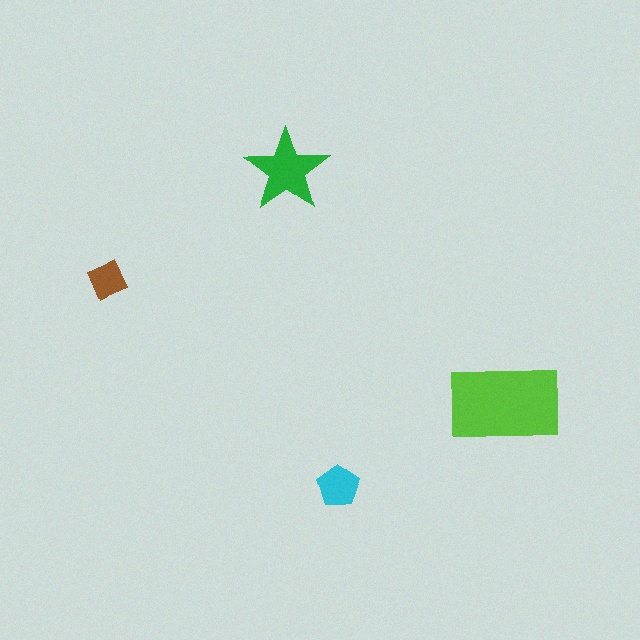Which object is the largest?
The lime rectangle.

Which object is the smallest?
The brown square.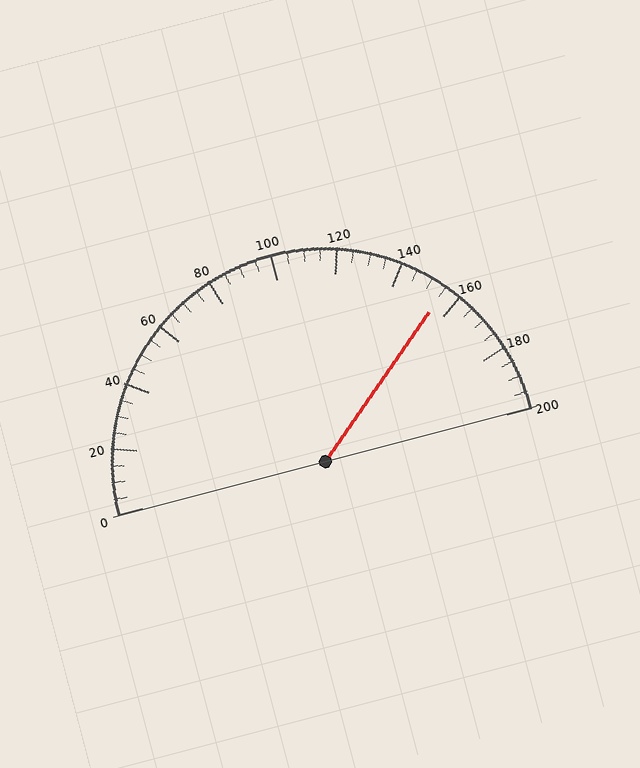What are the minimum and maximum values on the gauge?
The gauge ranges from 0 to 200.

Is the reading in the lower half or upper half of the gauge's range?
The reading is in the upper half of the range (0 to 200).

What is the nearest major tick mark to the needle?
The nearest major tick mark is 160.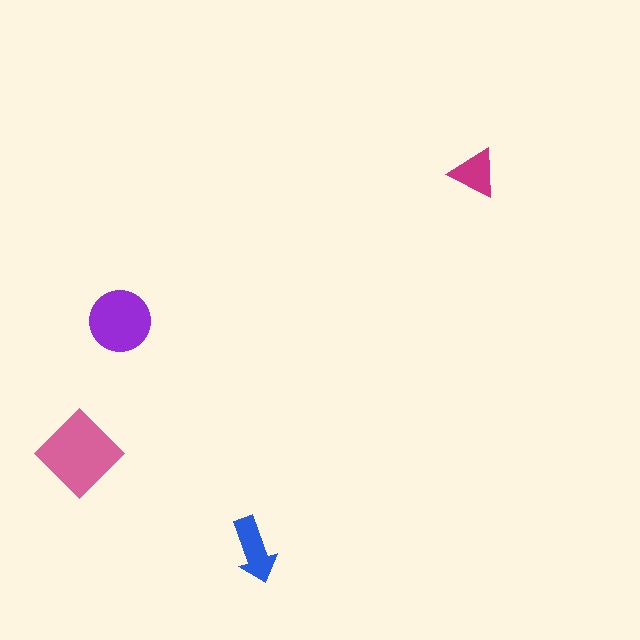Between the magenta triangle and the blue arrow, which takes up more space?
The blue arrow.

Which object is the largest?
The pink diamond.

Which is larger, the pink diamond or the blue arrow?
The pink diamond.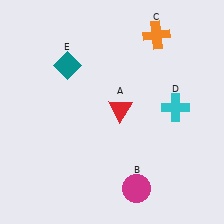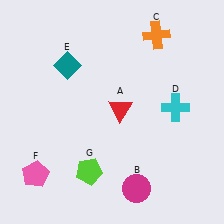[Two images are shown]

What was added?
A pink pentagon (F), a lime pentagon (G) were added in Image 2.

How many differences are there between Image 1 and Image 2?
There are 2 differences between the two images.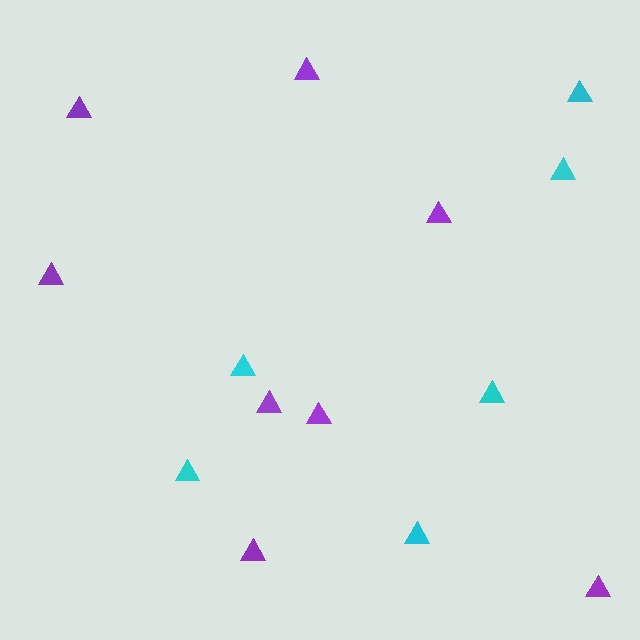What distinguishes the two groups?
There are 2 groups: one group of cyan triangles (6) and one group of purple triangles (8).